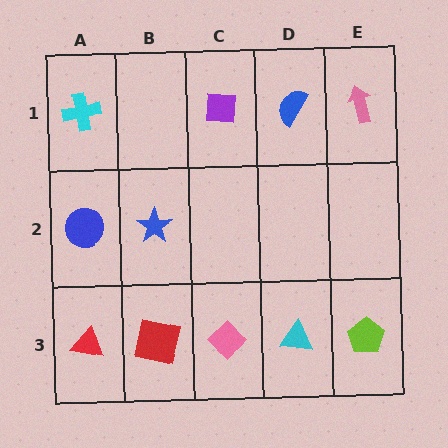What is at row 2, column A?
A blue circle.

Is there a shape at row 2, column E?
No, that cell is empty.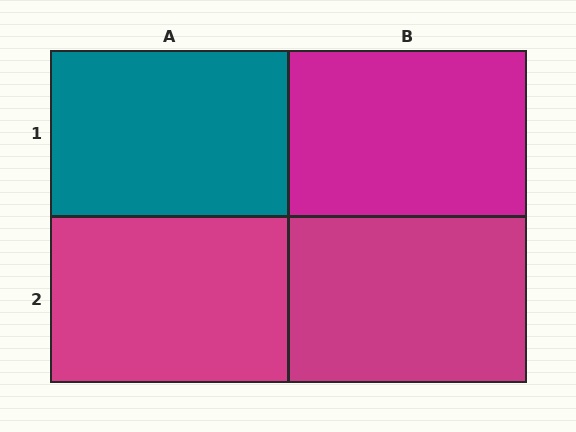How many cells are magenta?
3 cells are magenta.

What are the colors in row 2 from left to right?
Magenta, magenta.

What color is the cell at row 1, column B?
Magenta.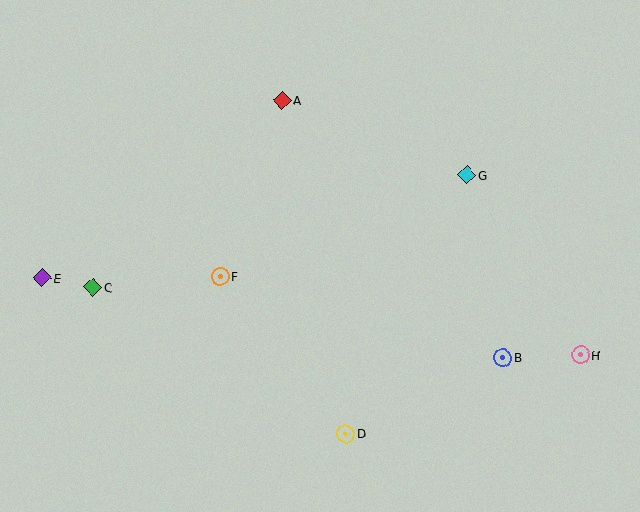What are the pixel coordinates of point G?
Point G is at (467, 175).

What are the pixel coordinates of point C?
Point C is at (93, 287).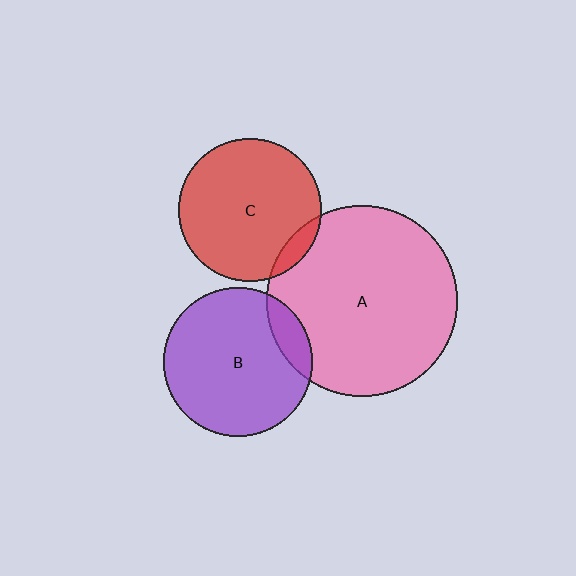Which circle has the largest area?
Circle A (pink).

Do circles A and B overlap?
Yes.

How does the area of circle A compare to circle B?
Approximately 1.6 times.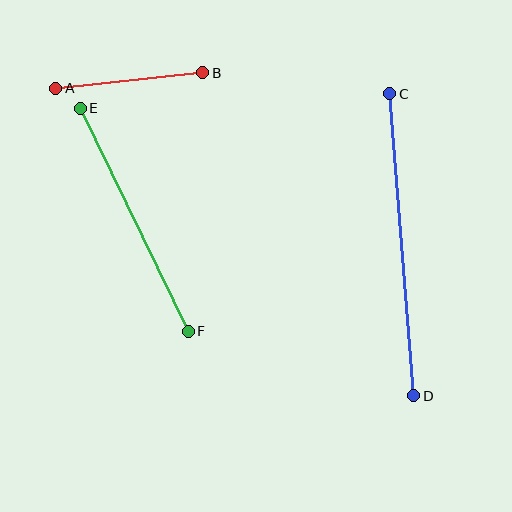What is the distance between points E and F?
The distance is approximately 248 pixels.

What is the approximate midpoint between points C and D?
The midpoint is at approximately (402, 245) pixels.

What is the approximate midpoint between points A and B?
The midpoint is at approximately (129, 80) pixels.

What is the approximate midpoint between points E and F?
The midpoint is at approximately (134, 220) pixels.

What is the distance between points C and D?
The distance is approximately 303 pixels.